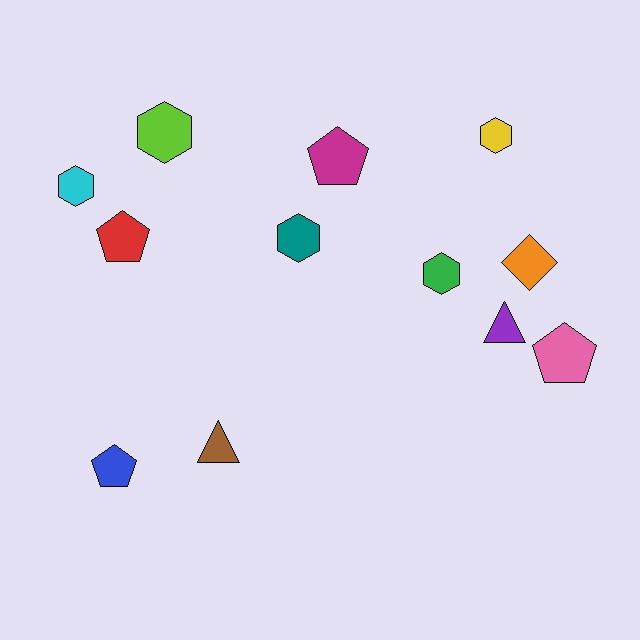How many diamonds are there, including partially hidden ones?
There is 1 diamond.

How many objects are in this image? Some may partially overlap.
There are 12 objects.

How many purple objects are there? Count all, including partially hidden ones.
There is 1 purple object.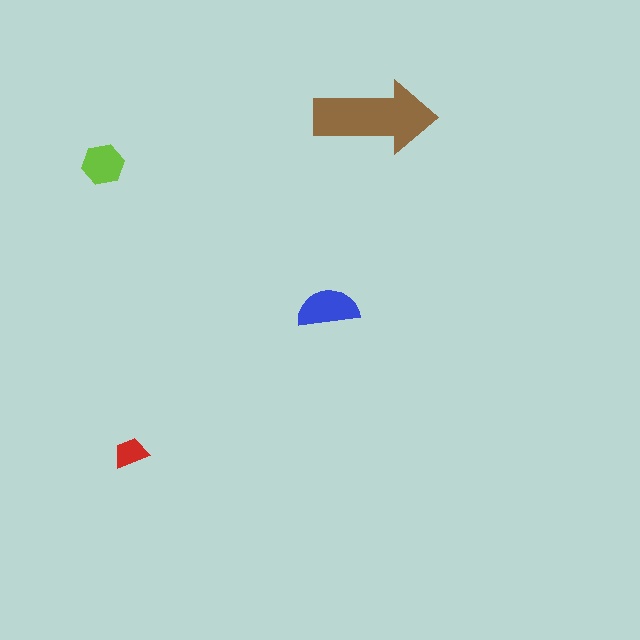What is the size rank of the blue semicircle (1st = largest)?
2nd.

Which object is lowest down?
The red trapezoid is bottommost.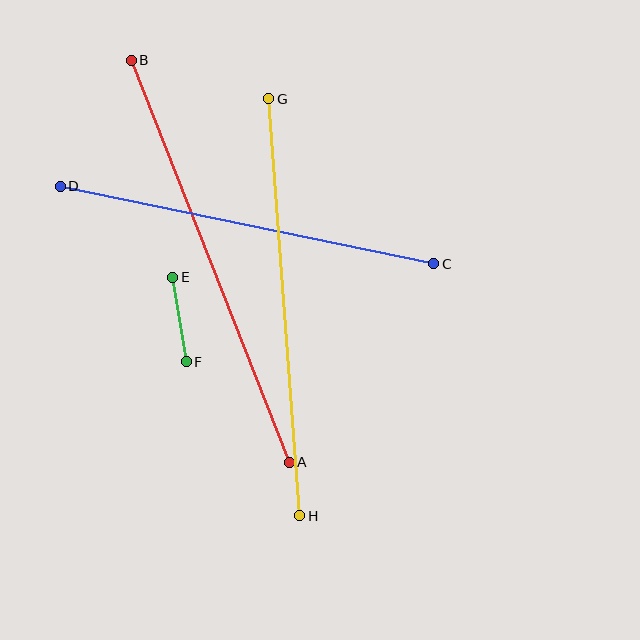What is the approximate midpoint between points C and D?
The midpoint is at approximately (247, 225) pixels.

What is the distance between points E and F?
The distance is approximately 85 pixels.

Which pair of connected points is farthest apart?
Points A and B are farthest apart.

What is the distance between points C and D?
The distance is approximately 381 pixels.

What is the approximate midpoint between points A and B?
The midpoint is at approximately (210, 261) pixels.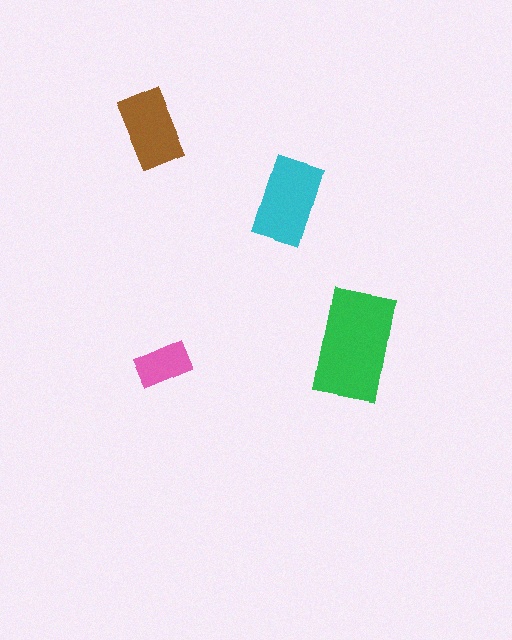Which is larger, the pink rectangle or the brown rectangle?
The brown one.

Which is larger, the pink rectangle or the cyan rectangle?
The cyan one.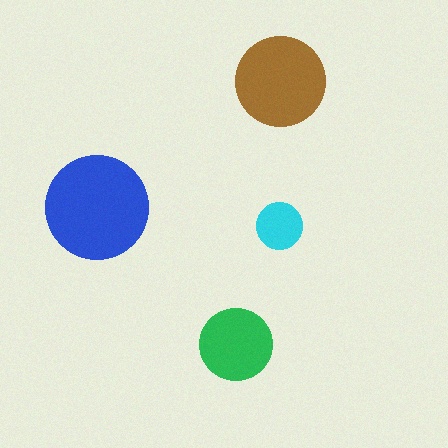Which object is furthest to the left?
The blue circle is leftmost.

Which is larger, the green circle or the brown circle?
The brown one.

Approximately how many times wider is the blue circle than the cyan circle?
About 2 times wider.